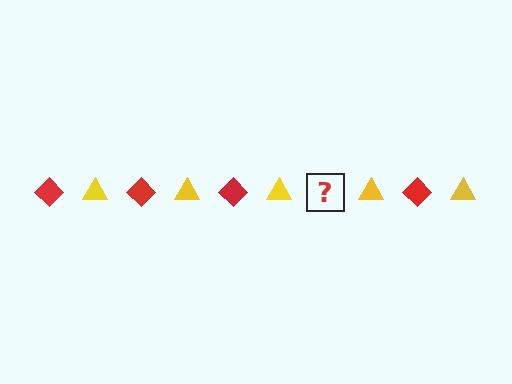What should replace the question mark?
The question mark should be replaced with a red diamond.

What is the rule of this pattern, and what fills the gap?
The rule is that the pattern alternates between red diamond and yellow triangle. The gap should be filled with a red diamond.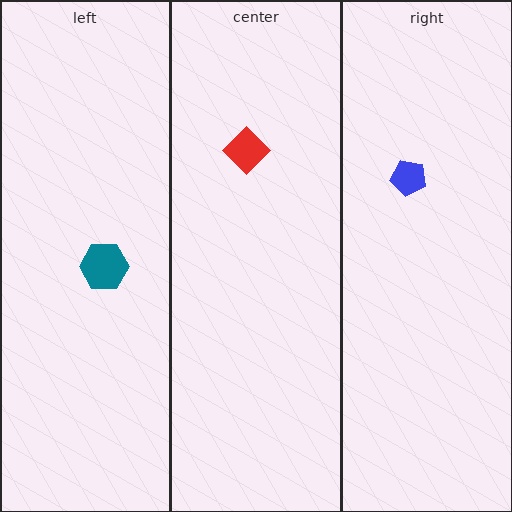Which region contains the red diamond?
The center region.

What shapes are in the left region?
The teal hexagon.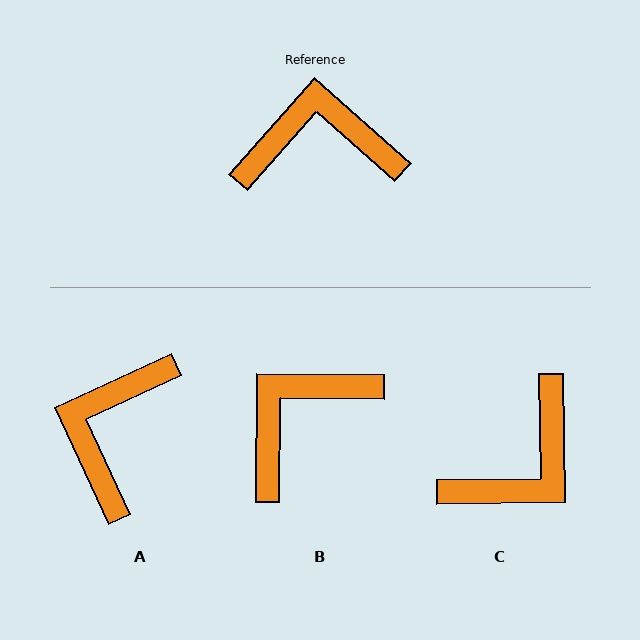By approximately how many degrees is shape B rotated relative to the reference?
Approximately 41 degrees counter-clockwise.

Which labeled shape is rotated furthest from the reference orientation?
C, about 137 degrees away.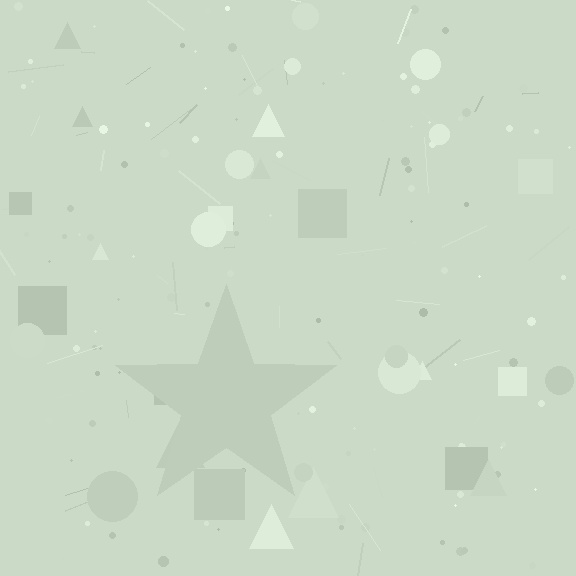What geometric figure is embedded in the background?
A star is embedded in the background.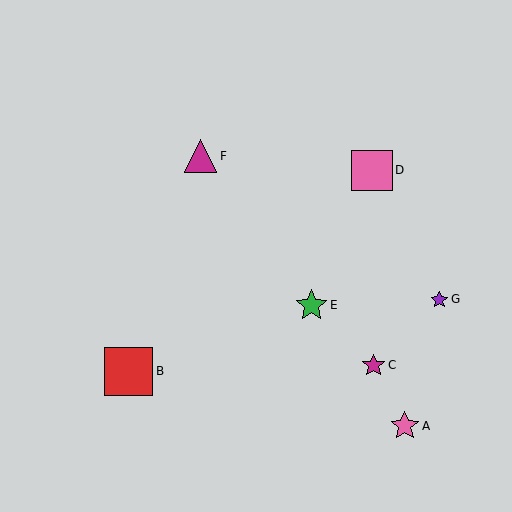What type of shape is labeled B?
Shape B is a red square.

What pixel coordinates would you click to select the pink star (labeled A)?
Click at (405, 425) to select the pink star A.